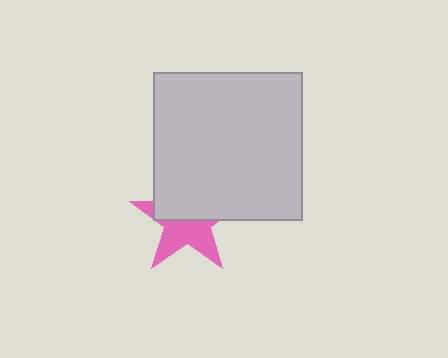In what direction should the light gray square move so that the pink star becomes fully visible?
The light gray square should move up. That is the shortest direction to clear the overlap and leave the pink star fully visible.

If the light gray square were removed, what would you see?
You would see the complete pink star.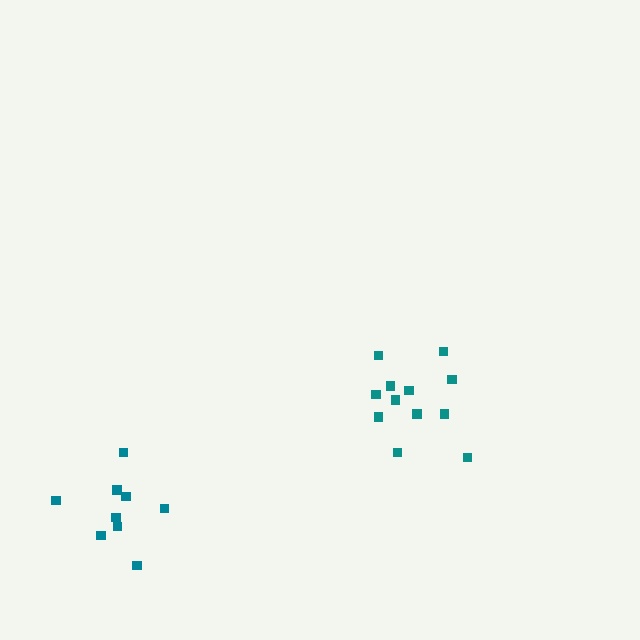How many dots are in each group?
Group 1: 9 dots, Group 2: 12 dots (21 total).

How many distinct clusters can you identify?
There are 2 distinct clusters.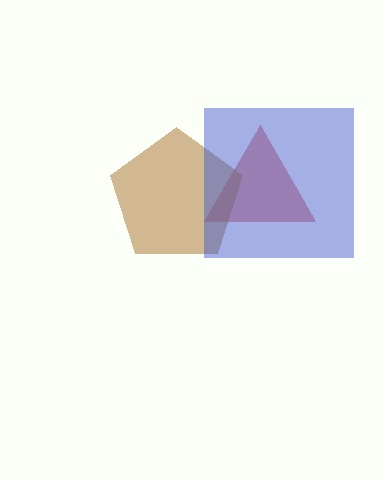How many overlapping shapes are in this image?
There are 3 overlapping shapes in the image.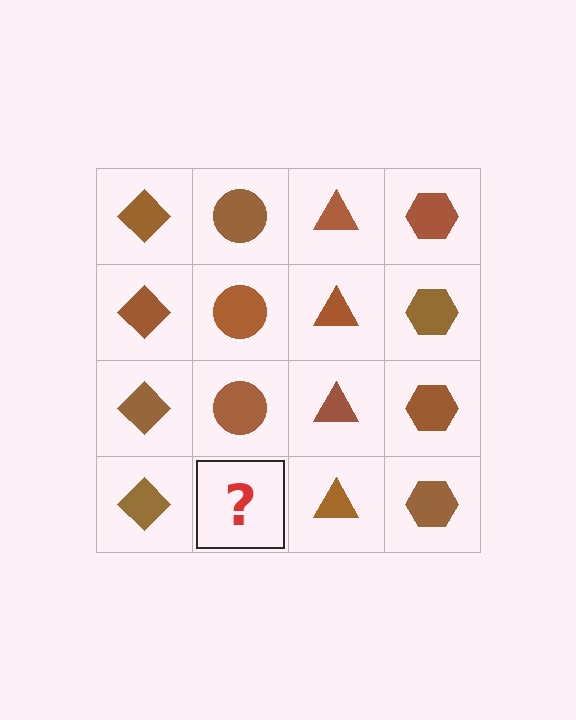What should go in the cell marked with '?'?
The missing cell should contain a brown circle.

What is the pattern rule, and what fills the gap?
The rule is that each column has a consistent shape. The gap should be filled with a brown circle.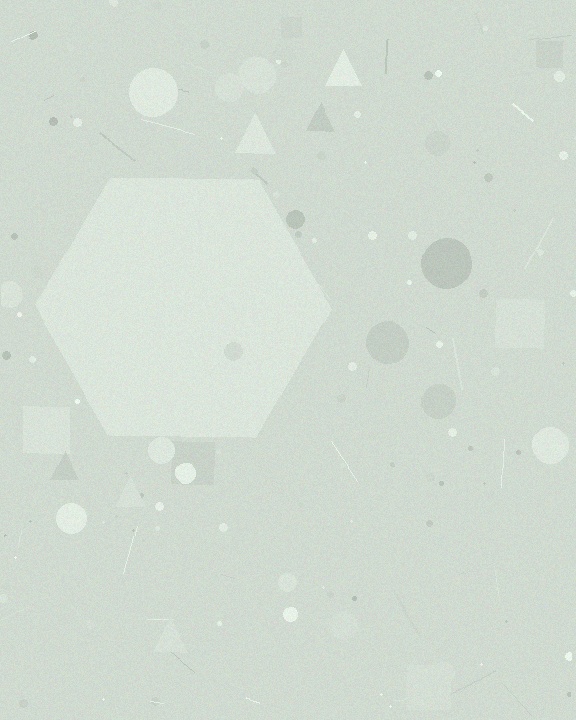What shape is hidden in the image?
A hexagon is hidden in the image.